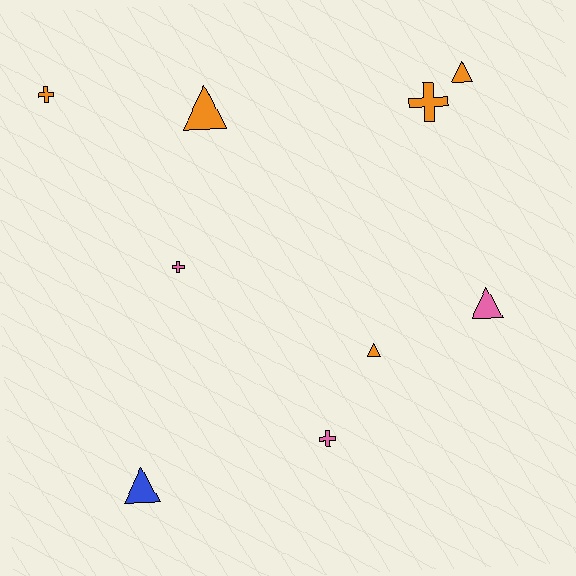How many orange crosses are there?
There are 2 orange crosses.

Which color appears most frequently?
Orange, with 5 objects.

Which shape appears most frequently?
Triangle, with 5 objects.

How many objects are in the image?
There are 9 objects.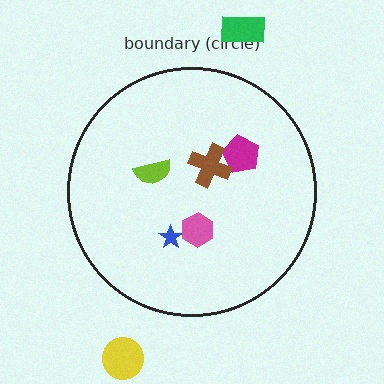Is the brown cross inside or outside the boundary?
Inside.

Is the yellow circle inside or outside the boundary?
Outside.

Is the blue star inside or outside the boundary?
Inside.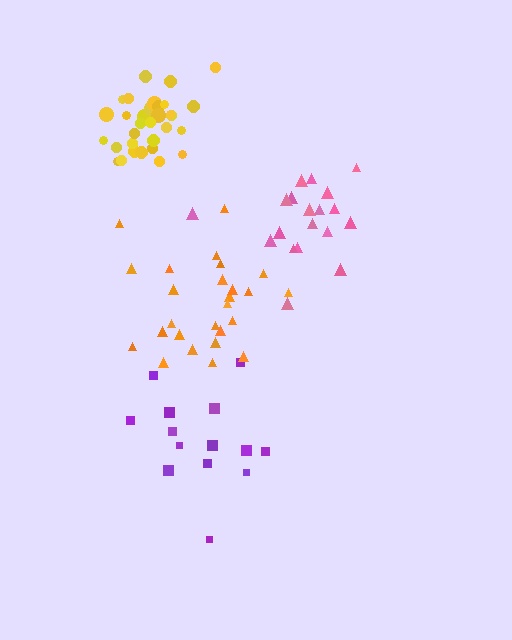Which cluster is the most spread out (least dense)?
Purple.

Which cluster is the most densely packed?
Yellow.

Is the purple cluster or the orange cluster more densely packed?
Orange.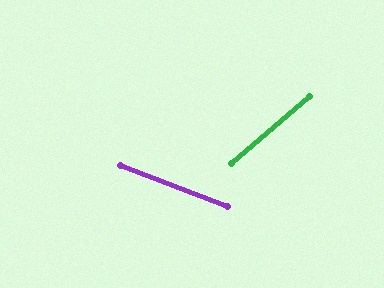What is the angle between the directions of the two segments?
Approximately 62 degrees.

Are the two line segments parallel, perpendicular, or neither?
Neither parallel nor perpendicular — they differ by about 62°.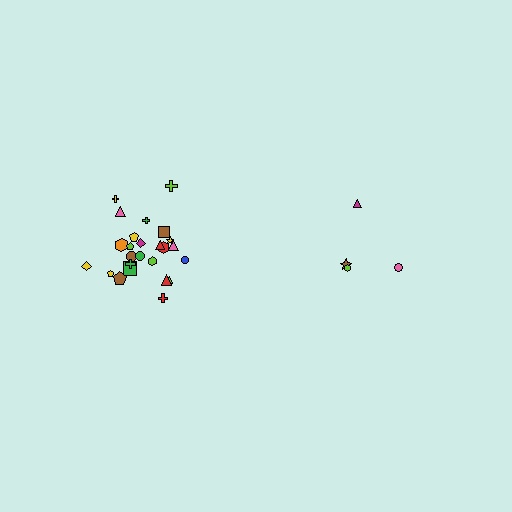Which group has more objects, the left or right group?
The left group.